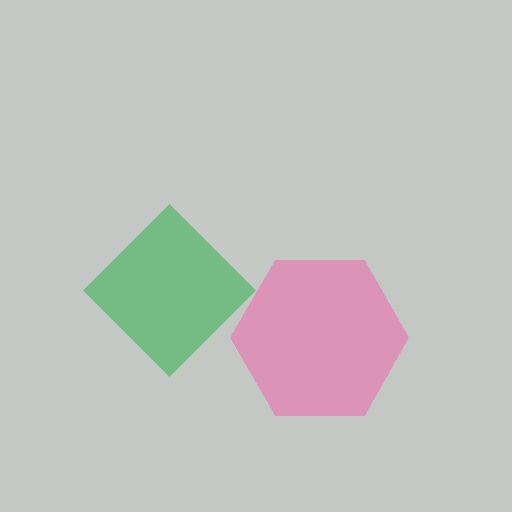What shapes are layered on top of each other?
The layered shapes are: a pink hexagon, a green diamond.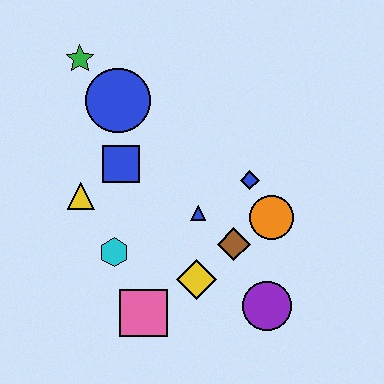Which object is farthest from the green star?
The purple circle is farthest from the green star.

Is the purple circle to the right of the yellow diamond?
Yes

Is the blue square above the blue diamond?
Yes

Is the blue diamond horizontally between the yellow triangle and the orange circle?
Yes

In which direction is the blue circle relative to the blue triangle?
The blue circle is above the blue triangle.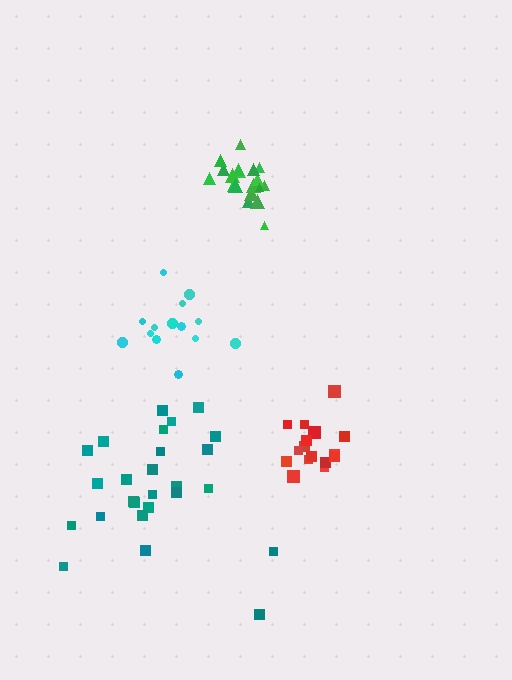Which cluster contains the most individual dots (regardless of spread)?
Teal (26).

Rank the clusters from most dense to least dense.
green, red, cyan, teal.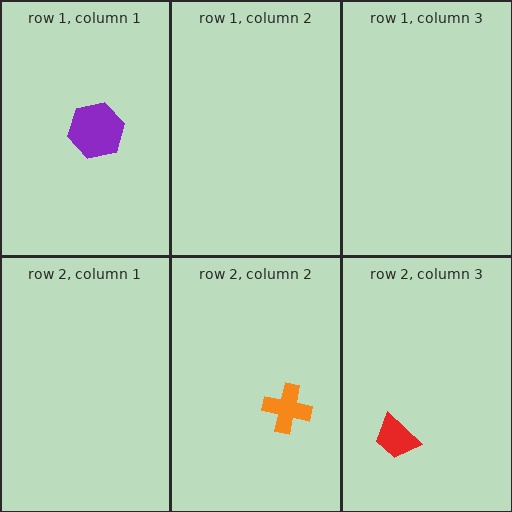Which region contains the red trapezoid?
The row 2, column 3 region.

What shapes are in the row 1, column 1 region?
The purple hexagon.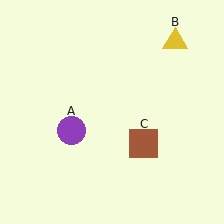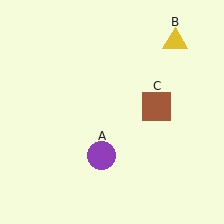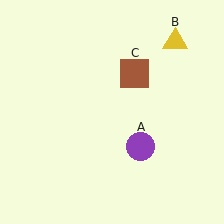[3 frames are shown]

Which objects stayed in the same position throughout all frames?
Yellow triangle (object B) remained stationary.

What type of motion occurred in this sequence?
The purple circle (object A), brown square (object C) rotated counterclockwise around the center of the scene.